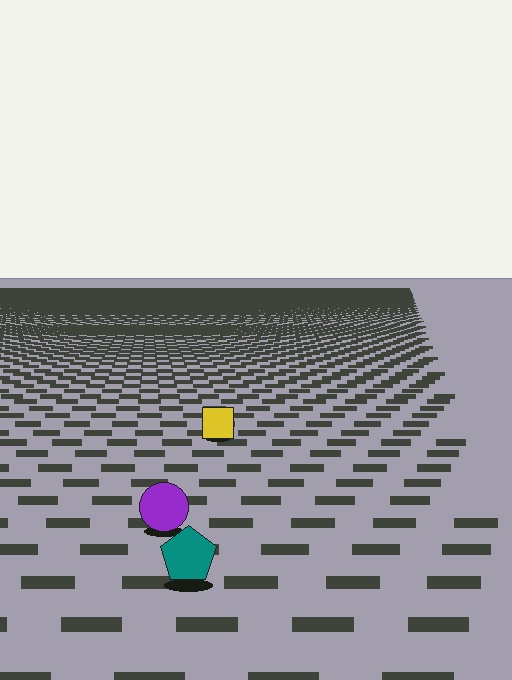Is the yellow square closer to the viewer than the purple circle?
No. The purple circle is closer — you can tell from the texture gradient: the ground texture is coarser near it.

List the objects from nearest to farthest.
From nearest to farthest: the teal pentagon, the purple circle, the yellow square.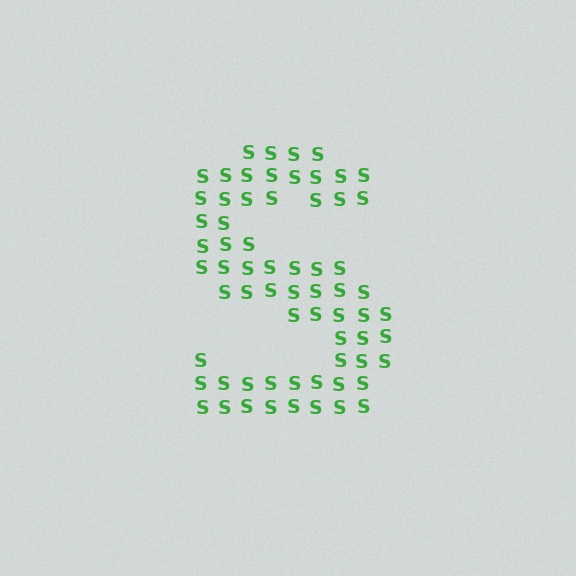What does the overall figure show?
The overall figure shows the letter S.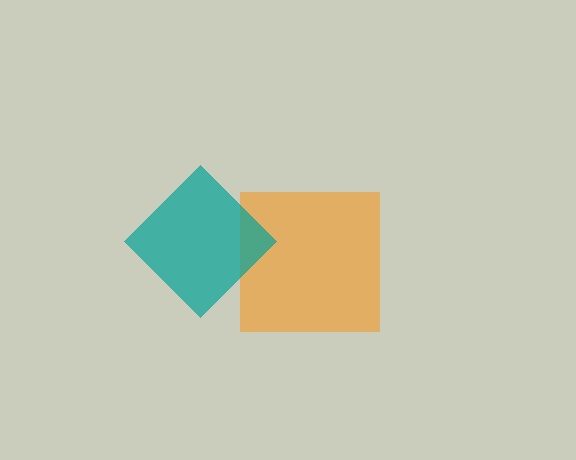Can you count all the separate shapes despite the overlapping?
Yes, there are 2 separate shapes.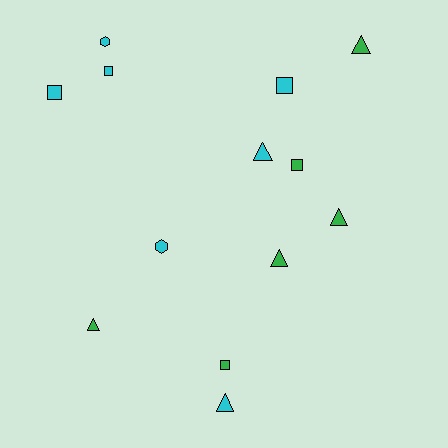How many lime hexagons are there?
There are no lime hexagons.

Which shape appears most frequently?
Triangle, with 6 objects.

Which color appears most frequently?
Cyan, with 7 objects.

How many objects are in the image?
There are 13 objects.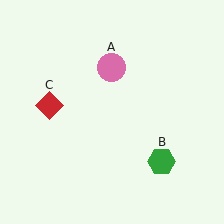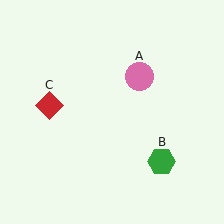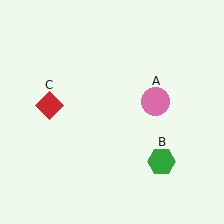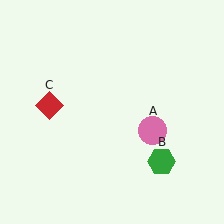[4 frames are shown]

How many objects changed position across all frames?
1 object changed position: pink circle (object A).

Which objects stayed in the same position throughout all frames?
Green hexagon (object B) and red diamond (object C) remained stationary.